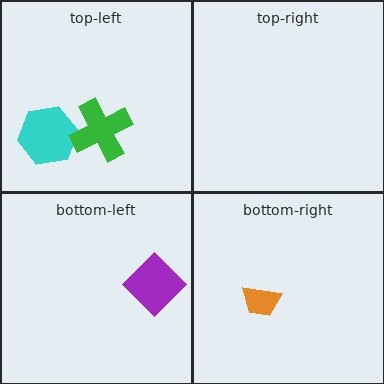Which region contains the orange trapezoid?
The bottom-right region.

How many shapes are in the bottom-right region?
1.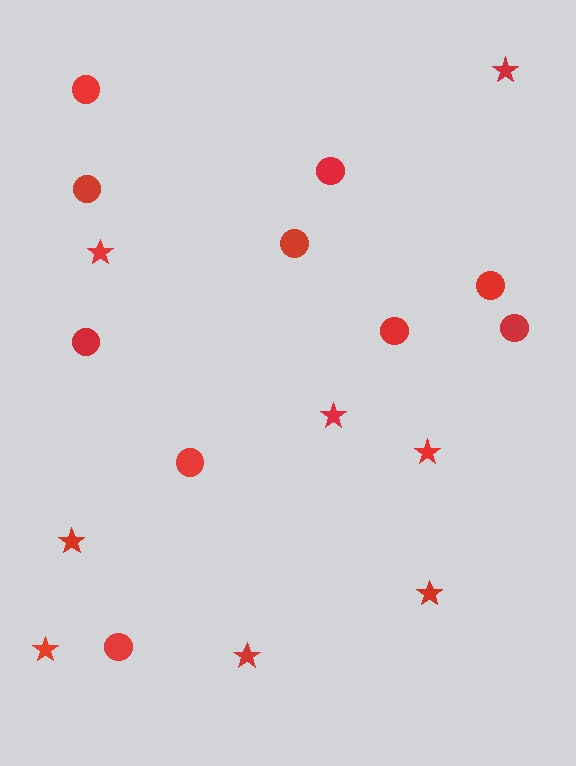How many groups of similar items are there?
There are 2 groups: one group of circles (10) and one group of stars (8).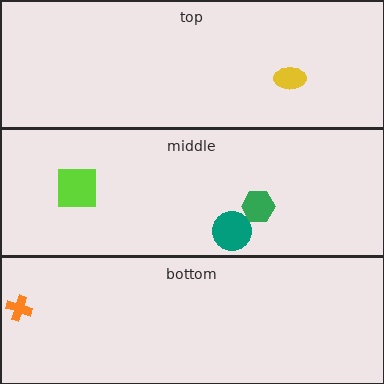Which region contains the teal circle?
The middle region.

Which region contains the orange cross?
The bottom region.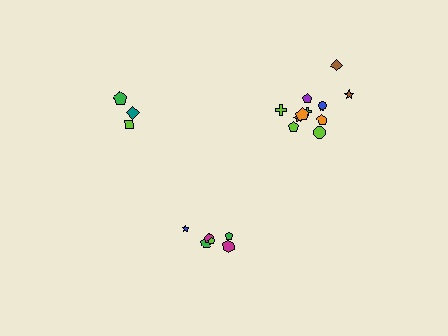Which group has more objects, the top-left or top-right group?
The top-right group.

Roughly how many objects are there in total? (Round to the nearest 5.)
Roughly 20 objects in total.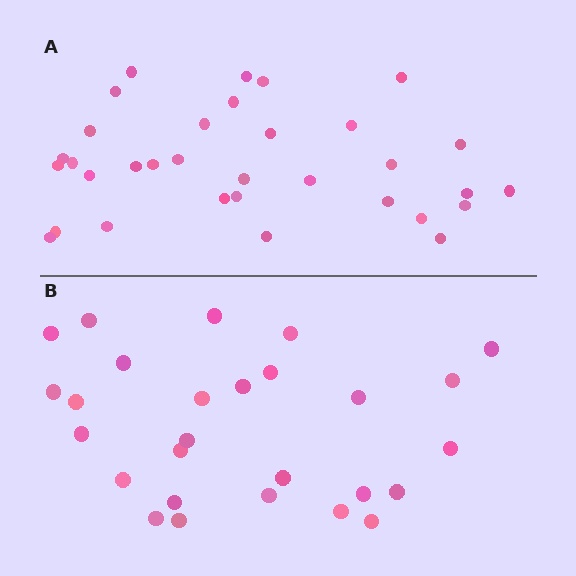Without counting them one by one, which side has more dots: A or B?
Region A (the top region) has more dots.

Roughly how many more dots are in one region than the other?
Region A has about 6 more dots than region B.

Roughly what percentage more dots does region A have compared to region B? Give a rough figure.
About 20% more.